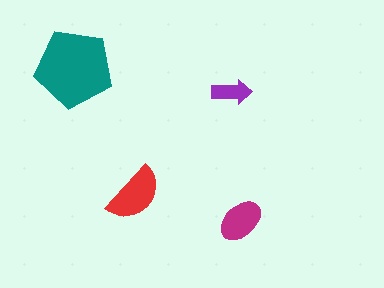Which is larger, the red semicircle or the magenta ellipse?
The red semicircle.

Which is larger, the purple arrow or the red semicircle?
The red semicircle.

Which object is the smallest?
The purple arrow.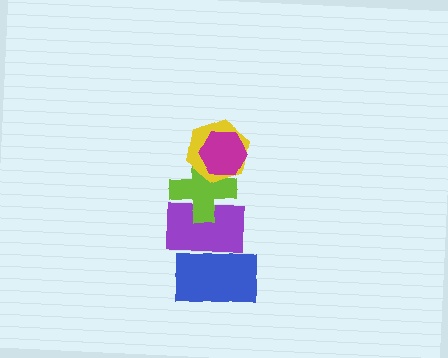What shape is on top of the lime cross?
The yellow hexagon is on top of the lime cross.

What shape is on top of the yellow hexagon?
The magenta hexagon is on top of the yellow hexagon.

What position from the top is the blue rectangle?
The blue rectangle is 5th from the top.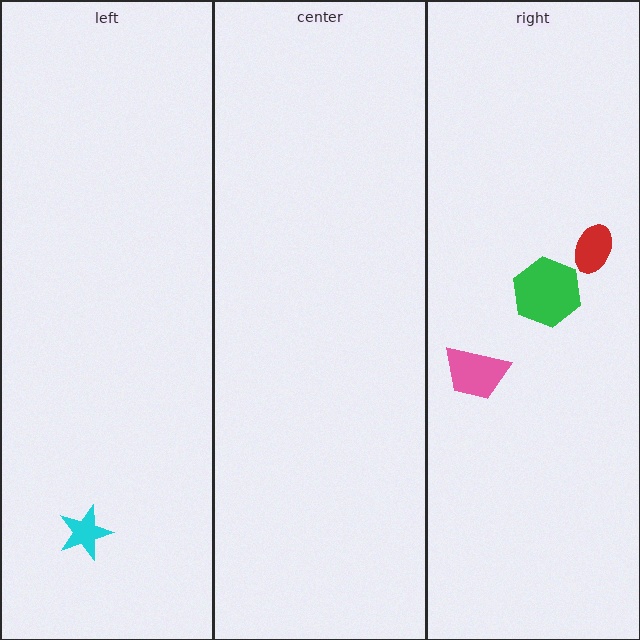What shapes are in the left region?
The cyan star.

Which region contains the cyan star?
The left region.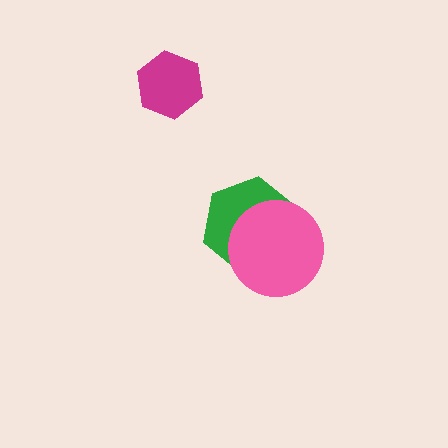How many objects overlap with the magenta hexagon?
0 objects overlap with the magenta hexagon.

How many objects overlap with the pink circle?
1 object overlaps with the pink circle.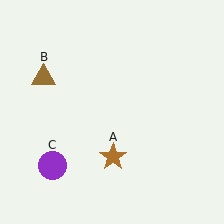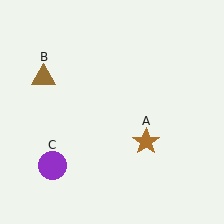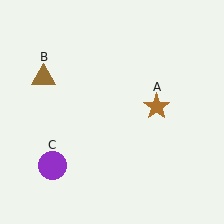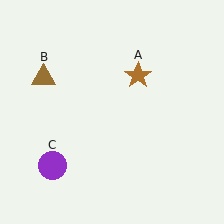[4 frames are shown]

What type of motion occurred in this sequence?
The brown star (object A) rotated counterclockwise around the center of the scene.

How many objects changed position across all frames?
1 object changed position: brown star (object A).